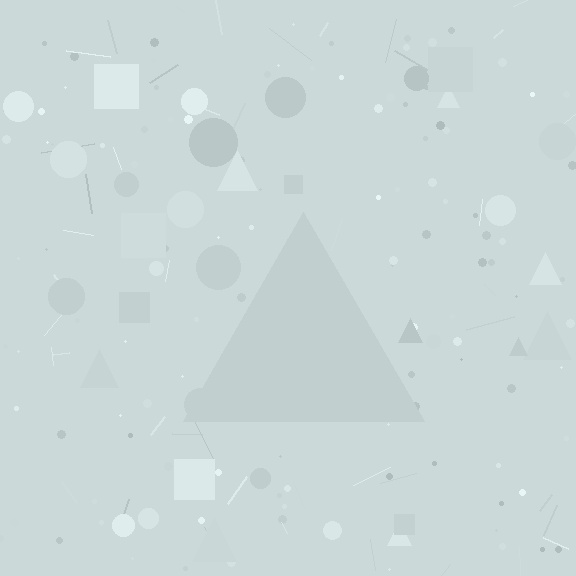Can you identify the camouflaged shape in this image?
The camouflaged shape is a triangle.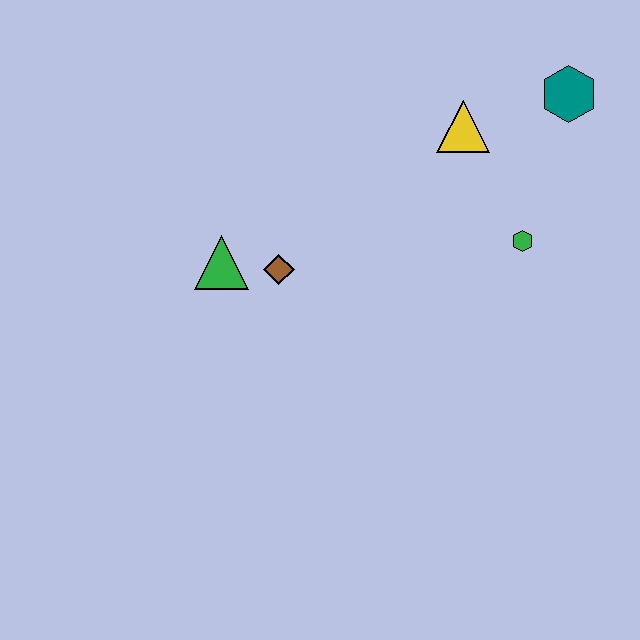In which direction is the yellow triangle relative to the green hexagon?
The yellow triangle is above the green hexagon.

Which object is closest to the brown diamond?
The green triangle is closest to the brown diamond.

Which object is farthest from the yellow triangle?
The green triangle is farthest from the yellow triangle.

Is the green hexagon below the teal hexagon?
Yes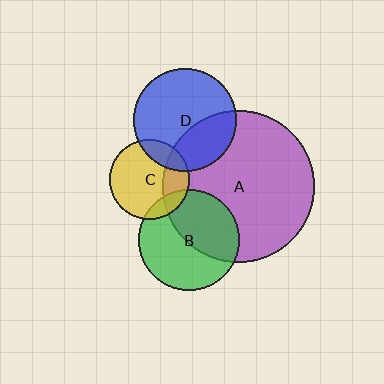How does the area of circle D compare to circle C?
Approximately 1.7 times.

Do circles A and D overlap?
Yes.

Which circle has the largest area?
Circle A (purple).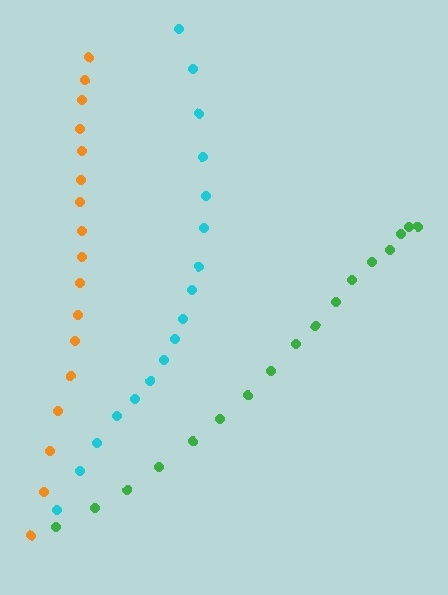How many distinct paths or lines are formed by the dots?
There are 3 distinct paths.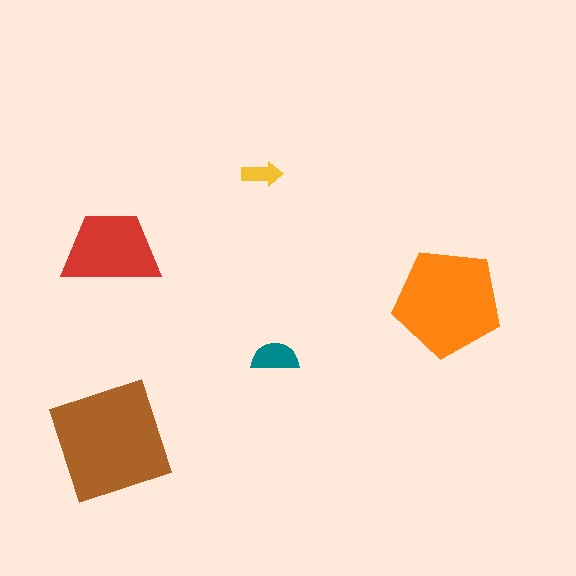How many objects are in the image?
There are 5 objects in the image.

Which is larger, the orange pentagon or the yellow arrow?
The orange pentagon.